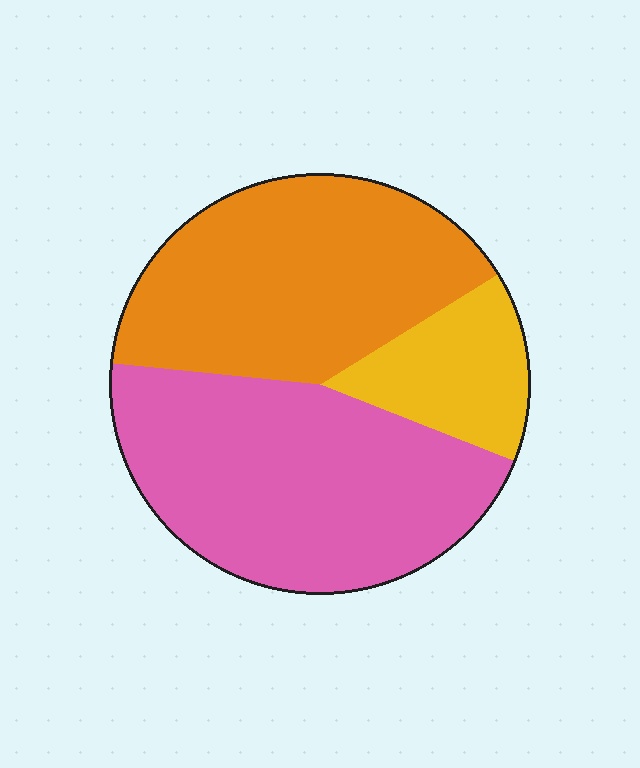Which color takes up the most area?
Pink, at roughly 45%.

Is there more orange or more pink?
Pink.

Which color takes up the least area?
Yellow, at roughly 15%.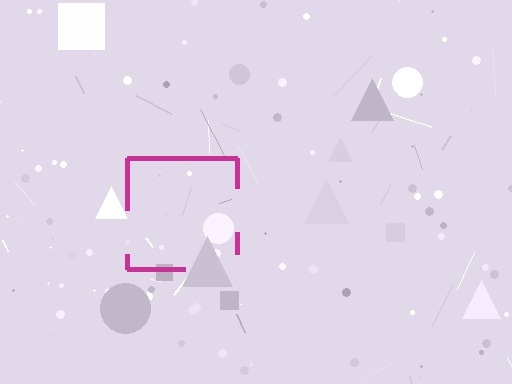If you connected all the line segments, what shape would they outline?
They would outline a square.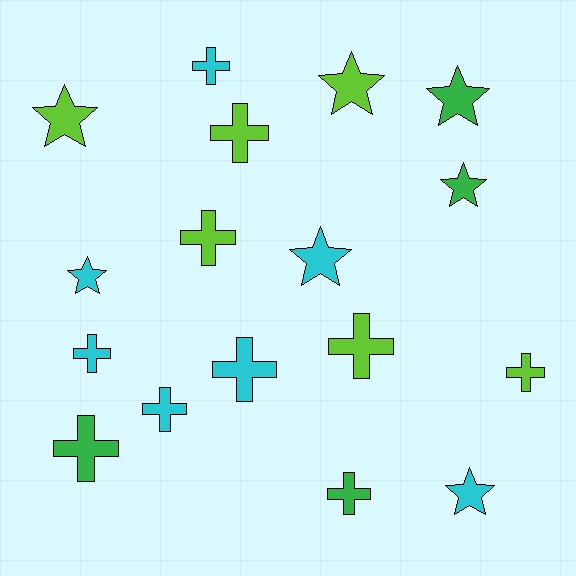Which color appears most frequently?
Cyan, with 7 objects.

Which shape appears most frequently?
Cross, with 10 objects.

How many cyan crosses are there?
There are 4 cyan crosses.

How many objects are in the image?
There are 17 objects.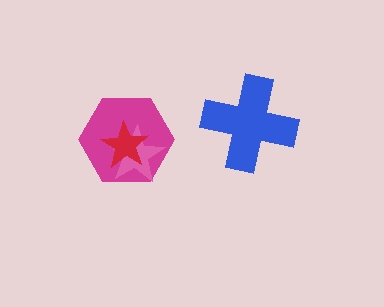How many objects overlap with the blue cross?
0 objects overlap with the blue cross.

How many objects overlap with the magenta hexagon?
2 objects overlap with the magenta hexagon.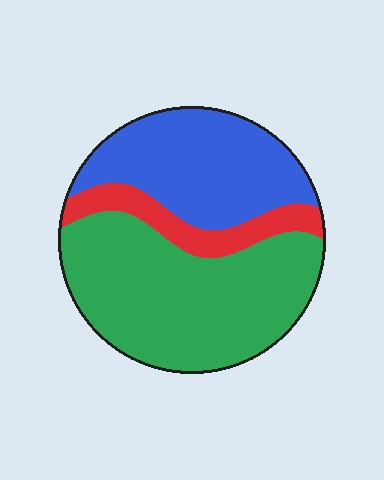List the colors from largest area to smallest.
From largest to smallest: green, blue, red.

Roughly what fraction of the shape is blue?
Blue covers about 35% of the shape.